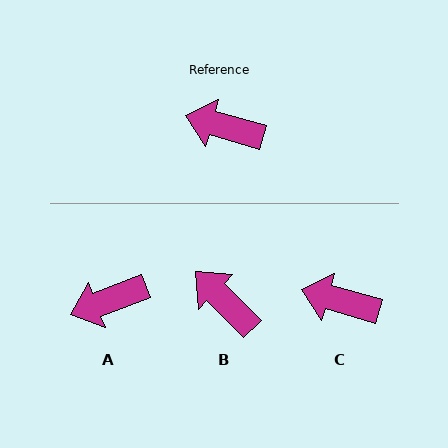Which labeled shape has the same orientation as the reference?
C.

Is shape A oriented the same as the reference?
No, it is off by about 36 degrees.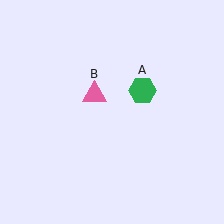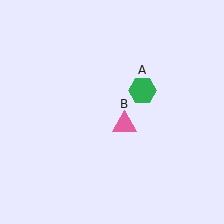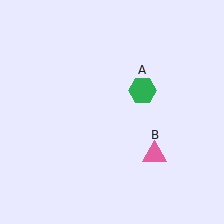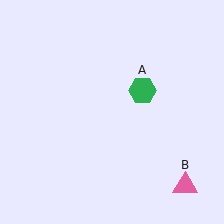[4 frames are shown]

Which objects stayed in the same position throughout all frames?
Green hexagon (object A) remained stationary.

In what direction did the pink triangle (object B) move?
The pink triangle (object B) moved down and to the right.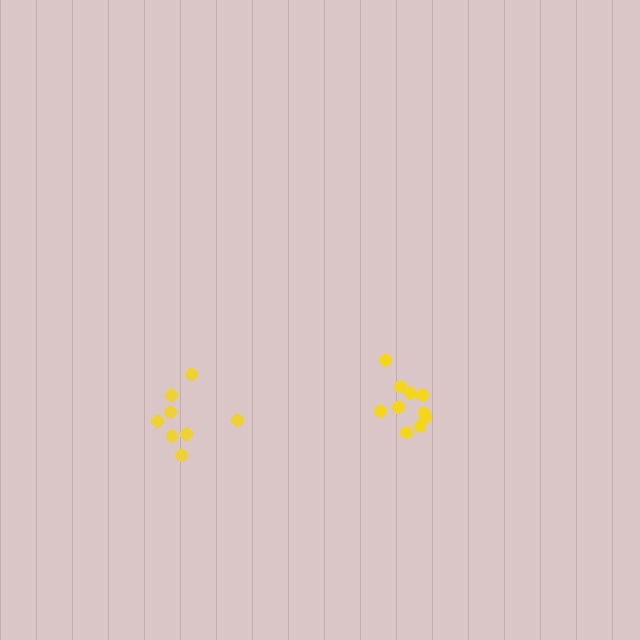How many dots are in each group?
Group 1: 8 dots, Group 2: 10 dots (18 total).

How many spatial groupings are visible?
There are 2 spatial groupings.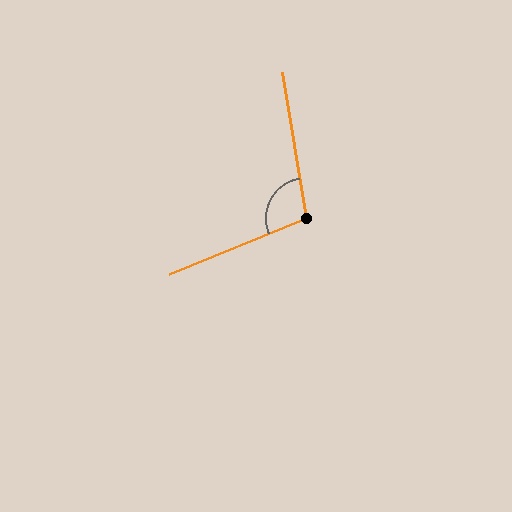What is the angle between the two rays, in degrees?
Approximately 103 degrees.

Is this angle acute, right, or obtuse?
It is obtuse.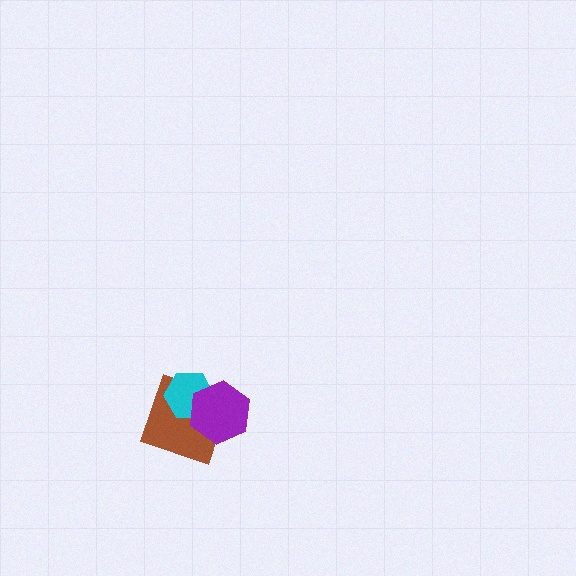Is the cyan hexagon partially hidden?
Yes, it is partially covered by another shape.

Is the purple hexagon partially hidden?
No, no other shape covers it.